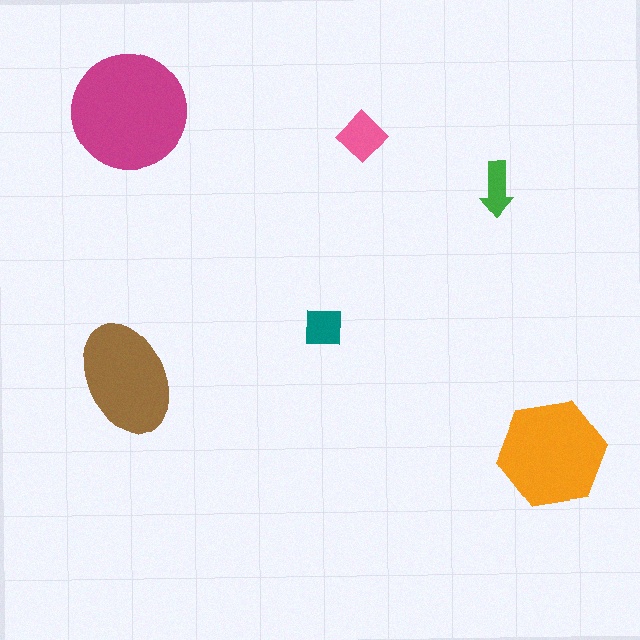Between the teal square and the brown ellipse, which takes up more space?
The brown ellipse.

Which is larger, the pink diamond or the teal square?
The pink diamond.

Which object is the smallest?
The green arrow.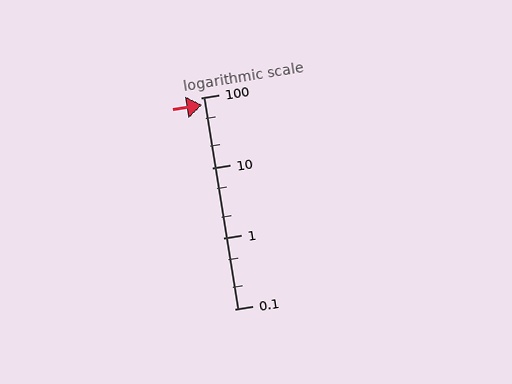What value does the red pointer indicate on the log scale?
The pointer indicates approximately 79.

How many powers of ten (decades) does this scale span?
The scale spans 3 decades, from 0.1 to 100.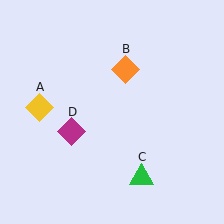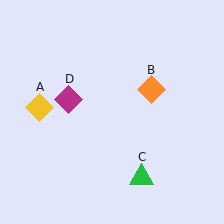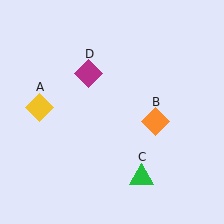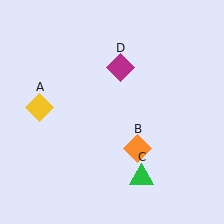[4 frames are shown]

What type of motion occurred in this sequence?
The orange diamond (object B), magenta diamond (object D) rotated clockwise around the center of the scene.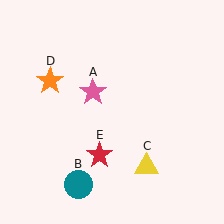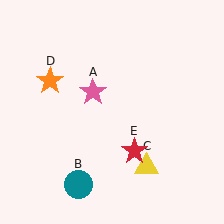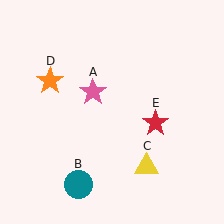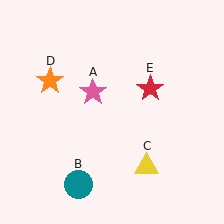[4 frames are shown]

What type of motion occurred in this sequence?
The red star (object E) rotated counterclockwise around the center of the scene.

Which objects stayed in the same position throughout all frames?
Pink star (object A) and teal circle (object B) and yellow triangle (object C) and orange star (object D) remained stationary.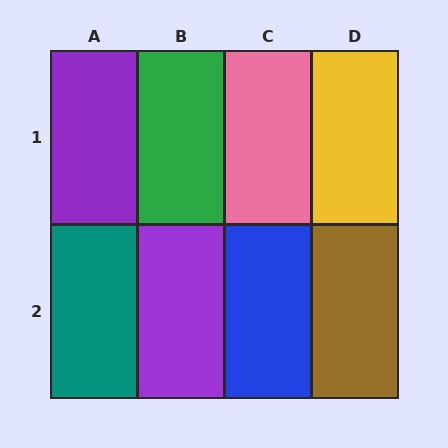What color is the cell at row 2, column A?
Teal.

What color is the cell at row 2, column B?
Purple.